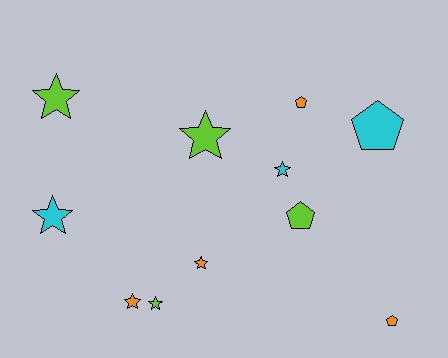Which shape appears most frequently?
Star, with 7 objects.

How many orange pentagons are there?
There are 2 orange pentagons.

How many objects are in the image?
There are 11 objects.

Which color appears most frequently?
Lime, with 4 objects.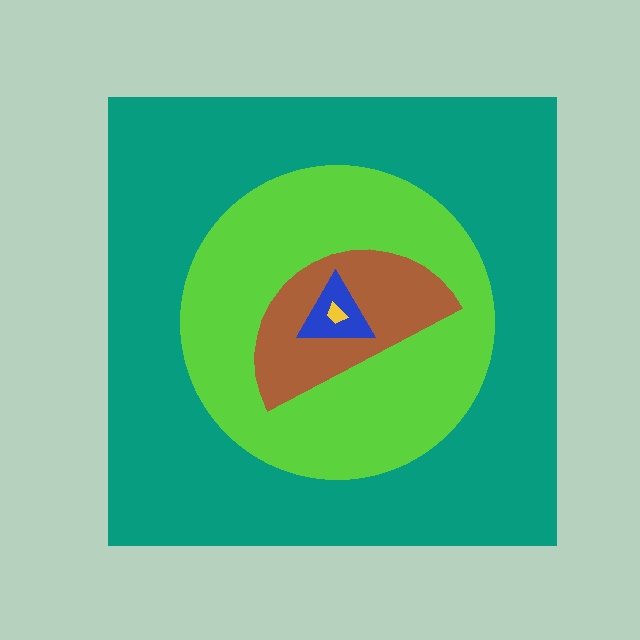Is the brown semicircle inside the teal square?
Yes.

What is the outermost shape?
The teal square.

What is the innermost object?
The yellow trapezoid.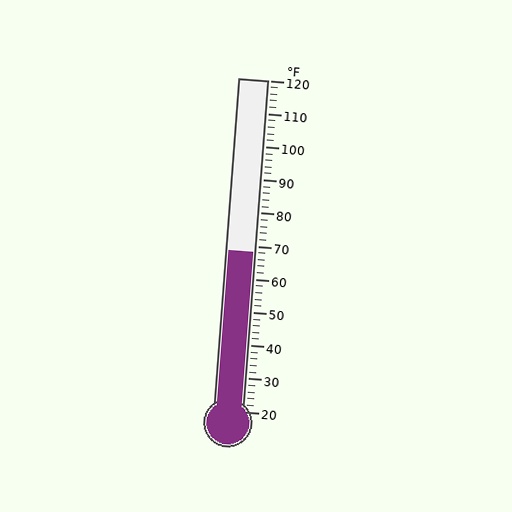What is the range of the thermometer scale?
The thermometer scale ranges from 20°F to 120°F.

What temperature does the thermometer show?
The thermometer shows approximately 68°F.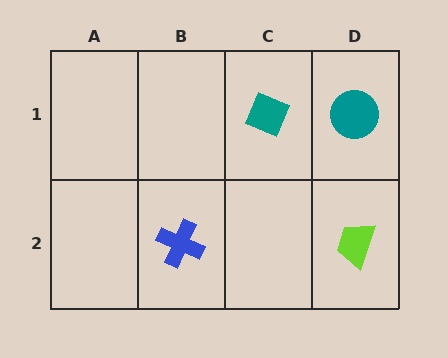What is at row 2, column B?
A blue cross.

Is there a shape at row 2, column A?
No, that cell is empty.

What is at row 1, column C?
A teal diamond.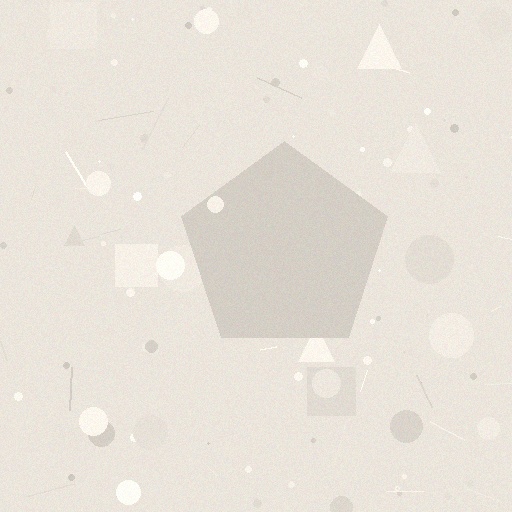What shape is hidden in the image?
A pentagon is hidden in the image.